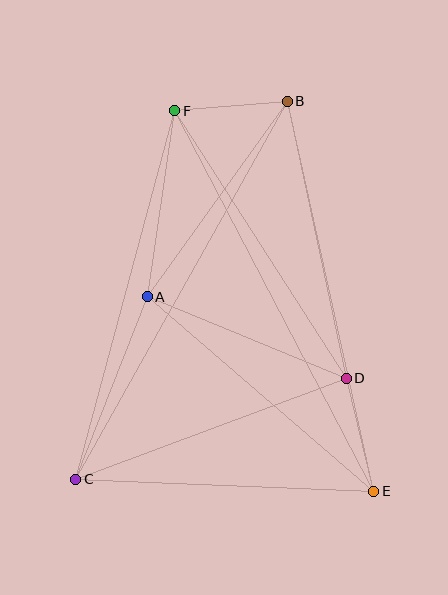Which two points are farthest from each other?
Points B and C are farthest from each other.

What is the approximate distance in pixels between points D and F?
The distance between D and F is approximately 318 pixels.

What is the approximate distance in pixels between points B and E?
The distance between B and E is approximately 399 pixels.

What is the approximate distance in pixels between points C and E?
The distance between C and E is approximately 298 pixels.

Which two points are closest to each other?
Points B and F are closest to each other.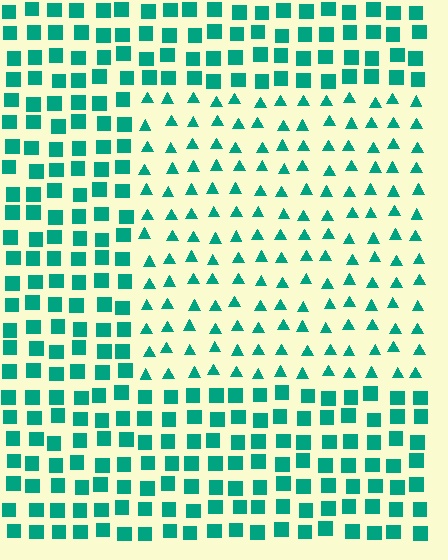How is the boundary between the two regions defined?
The boundary is defined by a change in element shape: triangles inside vs. squares outside. All elements share the same color and spacing.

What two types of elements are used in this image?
The image uses triangles inside the rectangle region and squares outside it.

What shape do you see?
I see a rectangle.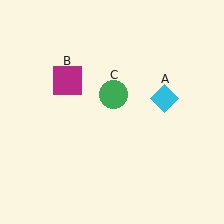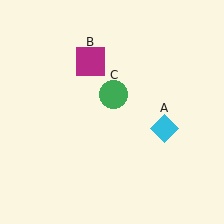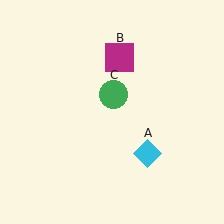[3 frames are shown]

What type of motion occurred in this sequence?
The cyan diamond (object A), magenta square (object B) rotated clockwise around the center of the scene.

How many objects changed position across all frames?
2 objects changed position: cyan diamond (object A), magenta square (object B).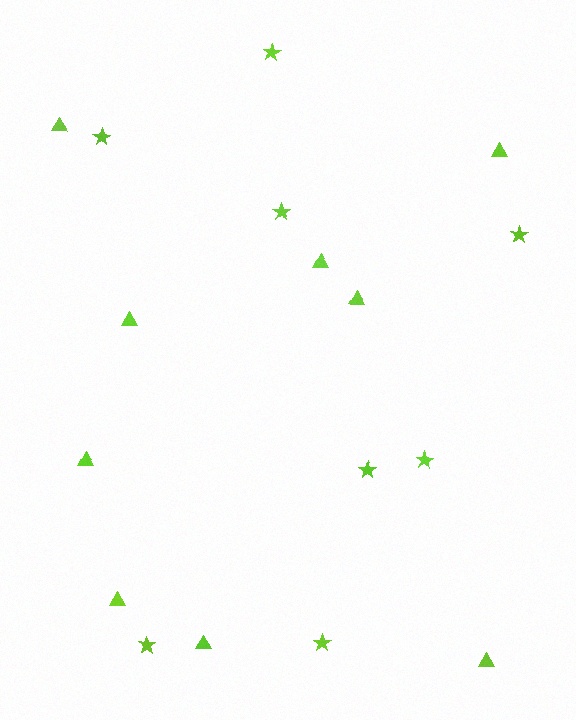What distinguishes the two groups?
There are 2 groups: one group of stars (8) and one group of triangles (9).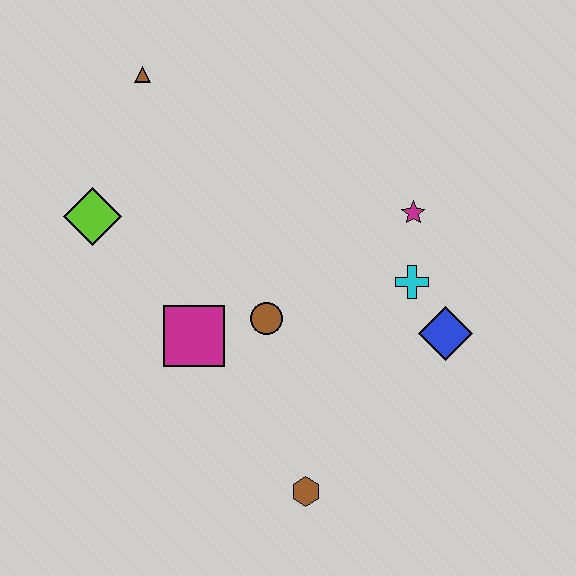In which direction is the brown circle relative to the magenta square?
The brown circle is to the right of the magenta square.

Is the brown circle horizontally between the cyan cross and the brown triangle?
Yes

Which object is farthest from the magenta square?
The brown triangle is farthest from the magenta square.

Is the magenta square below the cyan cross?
Yes